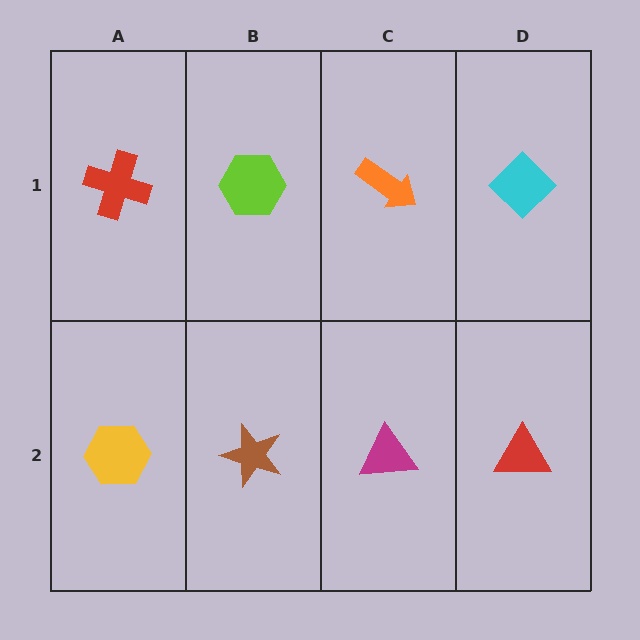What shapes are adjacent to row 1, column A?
A yellow hexagon (row 2, column A), a lime hexagon (row 1, column B).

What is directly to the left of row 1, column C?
A lime hexagon.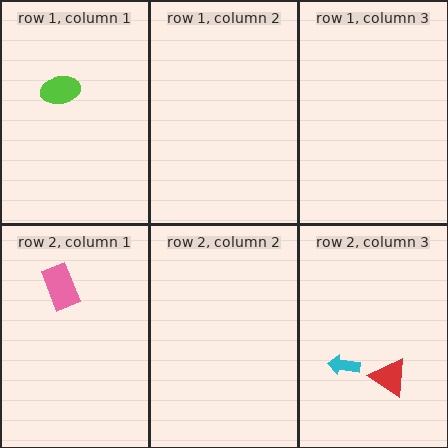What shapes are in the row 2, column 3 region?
The red triangle, the cyan arrow.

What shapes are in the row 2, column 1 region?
The pink rectangle.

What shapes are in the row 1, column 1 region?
The lime ellipse.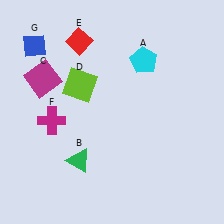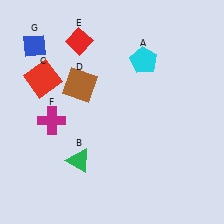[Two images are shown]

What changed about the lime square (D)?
In Image 1, D is lime. In Image 2, it changed to brown.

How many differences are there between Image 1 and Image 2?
There are 2 differences between the two images.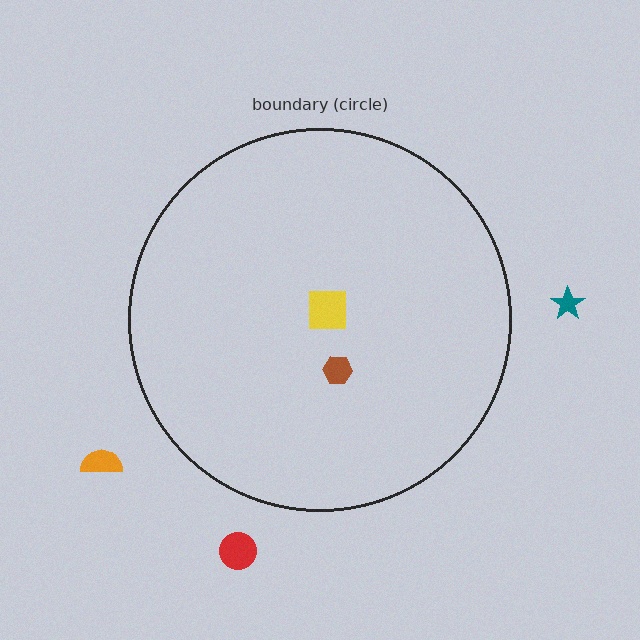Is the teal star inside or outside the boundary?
Outside.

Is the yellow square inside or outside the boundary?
Inside.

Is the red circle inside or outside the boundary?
Outside.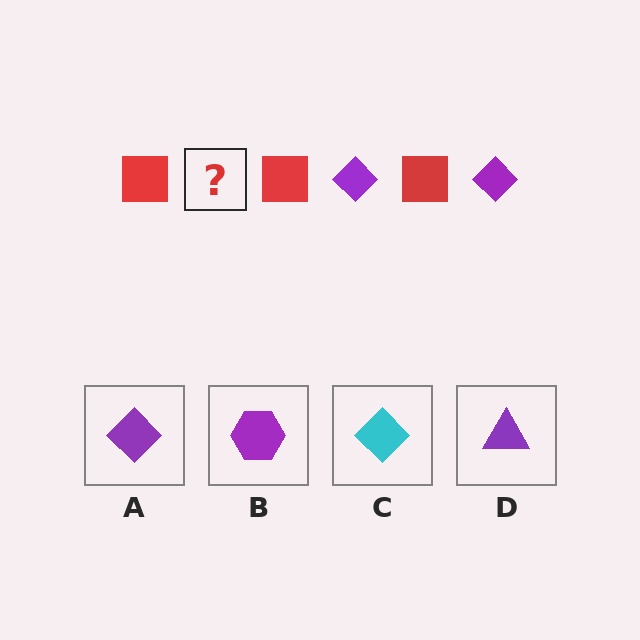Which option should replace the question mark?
Option A.